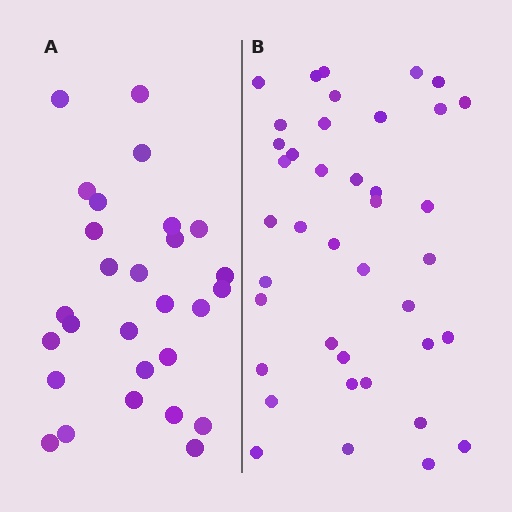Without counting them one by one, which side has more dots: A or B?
Region B (the right region) has more dots.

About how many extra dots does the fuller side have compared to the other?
Region B has roughly 12 or so more dots than region A.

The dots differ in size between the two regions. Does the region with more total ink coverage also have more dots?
No. Region A has more total ink coverage because its dots are larger, but region B actually contains more individual dots. Total area can be misleading — the number of items is what matters here.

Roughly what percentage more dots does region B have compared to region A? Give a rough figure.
About 45% more.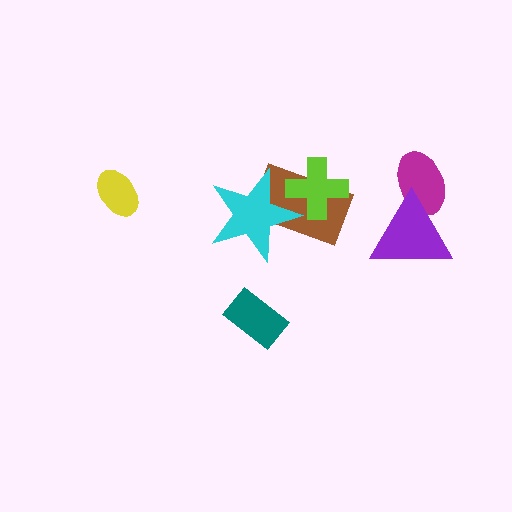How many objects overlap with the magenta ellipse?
1 object overlaps with the magenta ellipse.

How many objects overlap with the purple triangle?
1 object overlaps with the purple triangle.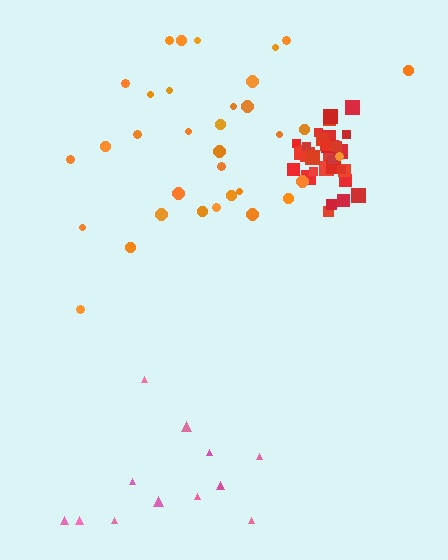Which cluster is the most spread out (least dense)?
Pink.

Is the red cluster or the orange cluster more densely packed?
Red.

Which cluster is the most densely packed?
Red.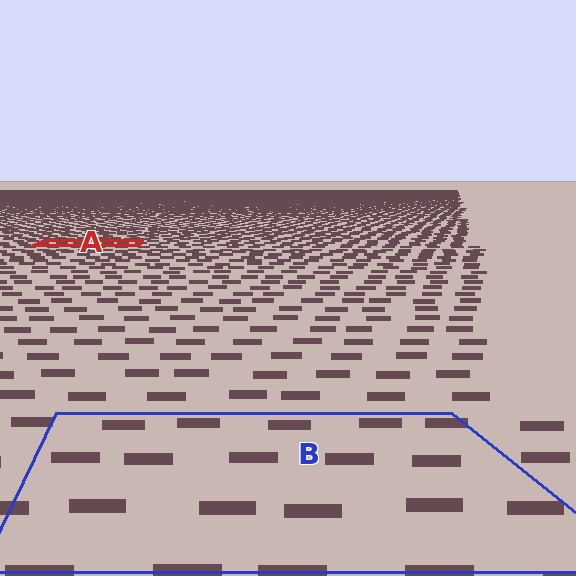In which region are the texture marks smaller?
The texture marks are smaller in region A, because it is farther away.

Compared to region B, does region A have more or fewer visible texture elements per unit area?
Region A has more texture elements per unit area — they are packed more densely because it is farther away.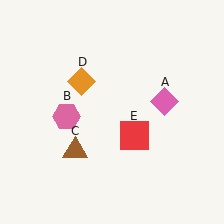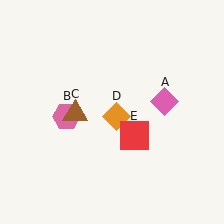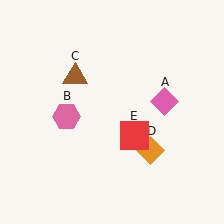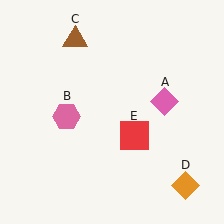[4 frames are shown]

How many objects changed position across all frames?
2 objects changed position: brown triangle (object C), orange diamond (object D).